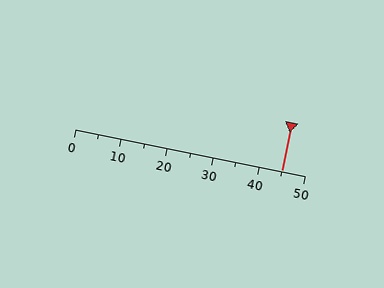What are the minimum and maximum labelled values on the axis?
The axis runs from 0 to 50.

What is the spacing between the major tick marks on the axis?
The major ticks are spaced 10 apart.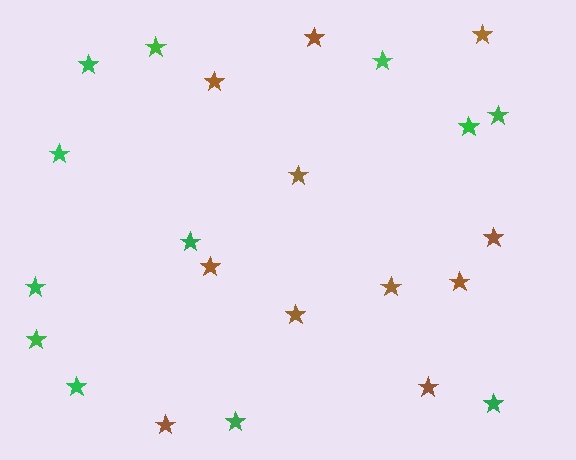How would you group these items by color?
There are 2 groups: one group of green stars (12) and one group of brown stars (11).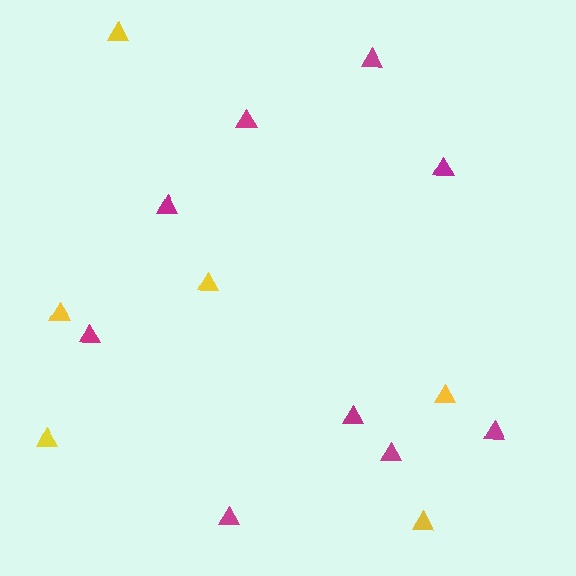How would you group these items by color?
There are 2 groups: one group of magenta triangles (9) and one group of yellow triangles (6).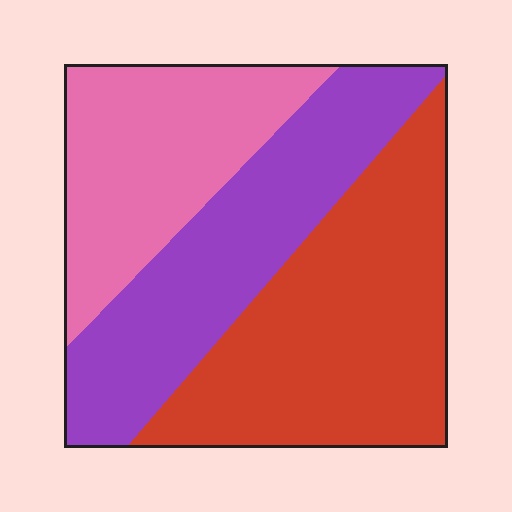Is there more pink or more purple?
Purple.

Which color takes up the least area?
Pink, at roughly 25%.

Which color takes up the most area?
Red, at roughly 40%.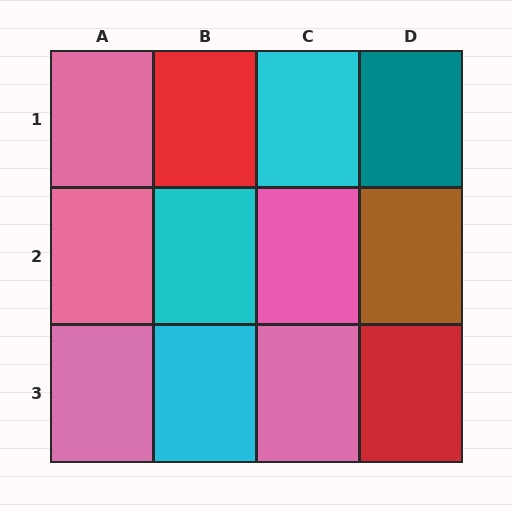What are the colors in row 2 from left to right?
Pink, cyan, pink, brown.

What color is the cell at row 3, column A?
Pink.